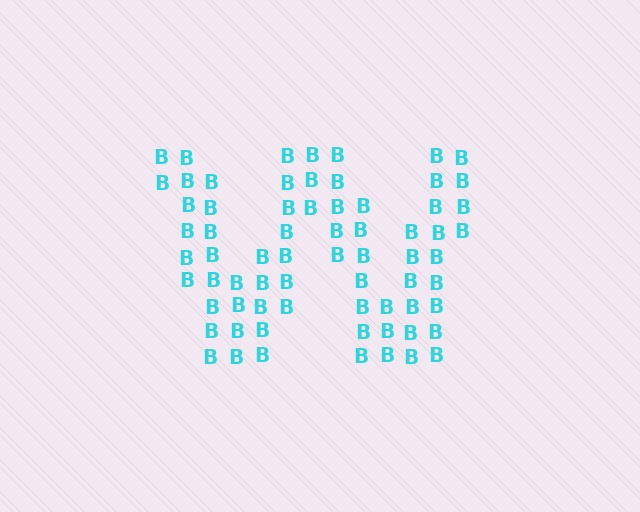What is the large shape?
The large shape is the letter W.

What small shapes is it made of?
It is made of small letter B's.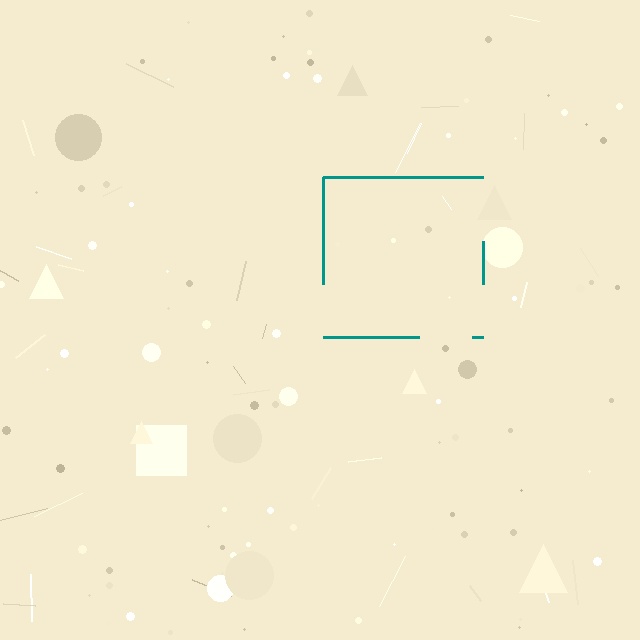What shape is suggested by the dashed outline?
The dashed outline suggests a square.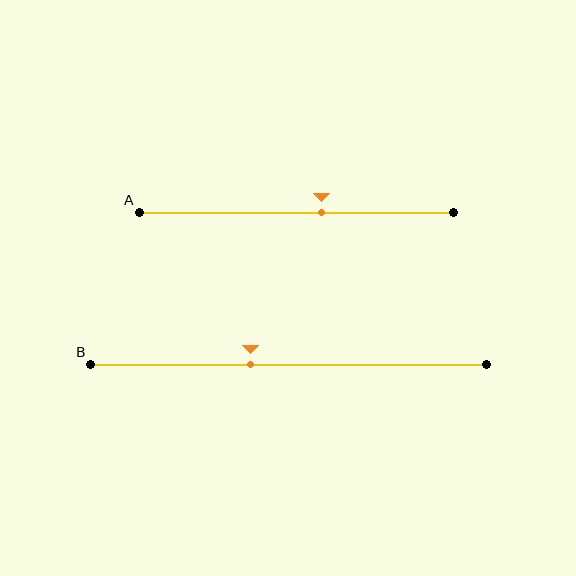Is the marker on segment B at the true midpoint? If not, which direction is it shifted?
No, the marker on segment B is shifted to the left by about 10% of the segment length.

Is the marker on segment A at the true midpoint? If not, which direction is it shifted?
No, the marker on segment A is shifted to the right by about 8% of the segment length.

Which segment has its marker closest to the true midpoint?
Segment A has its marker closest to the true midpoint.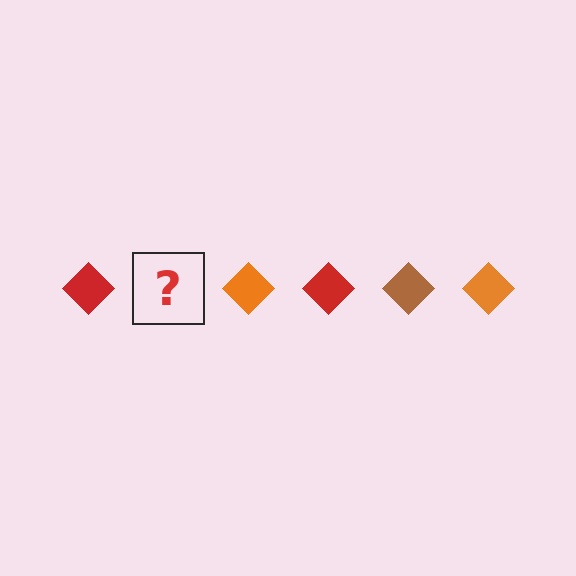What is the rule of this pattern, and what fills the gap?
The rule is that the pattern cycles through red, brown, orange diamonds. The gap should be filled with a brown diamond.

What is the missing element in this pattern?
The missing element is a brown diamond.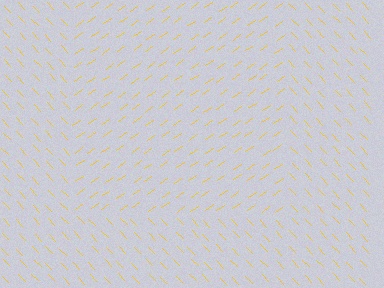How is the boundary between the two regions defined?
The boundary is defined purely by a change in line orientation (approximately 81 degrees difference). All lines are the same color and thickness.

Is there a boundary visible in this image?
Yes, there is a texture boundary formed by a change in line orientation.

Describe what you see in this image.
The image is filled with small yellow line segments. A rectangle region in the image has lines oriented differently from the surrounding lines, creating a visible texture boundary.